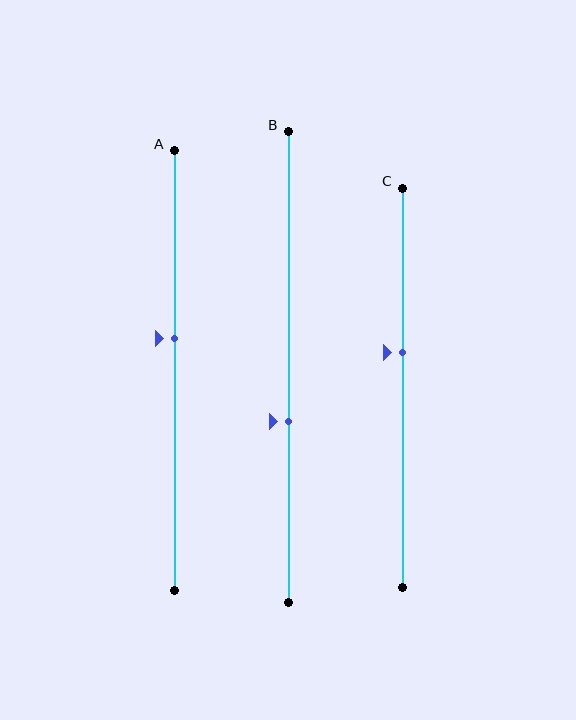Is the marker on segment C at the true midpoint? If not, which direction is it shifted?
No, the marker on segment C is shifted upward by about 9% of the segment length.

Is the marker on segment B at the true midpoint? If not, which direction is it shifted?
No, the marker on segment B is shifted downward by about 11% of the segment length.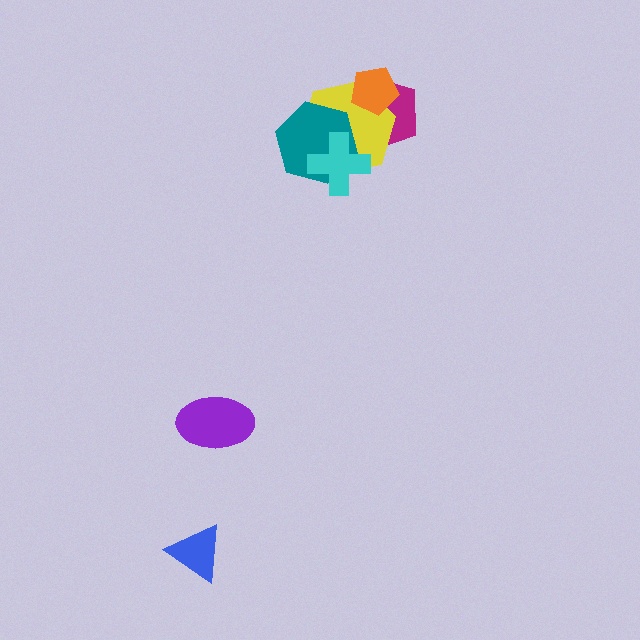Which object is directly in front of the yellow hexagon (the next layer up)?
The teal hexagon is directly in front of the yellow hexagon.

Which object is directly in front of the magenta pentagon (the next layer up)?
The yellow hexagon is directly in front of the magenta pentagon.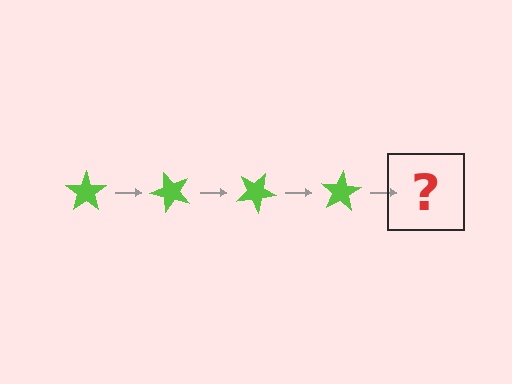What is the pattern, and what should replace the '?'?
The pattern is that the star rotates 50 degrees each step. The '?' should be a lime star rotated 200 degrees.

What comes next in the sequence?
The next element should be a lime star rotated 200 degrees.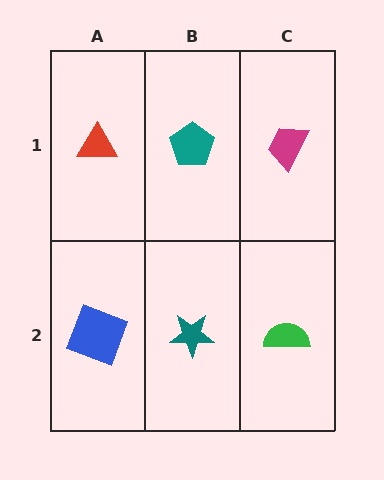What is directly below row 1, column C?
A green semicircle.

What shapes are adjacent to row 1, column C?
A green semicircle (row 2, column C), a teal pentagon (row 1, column B).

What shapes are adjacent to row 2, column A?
A red triangle (row 1, column A), a teal star (row 2, column B).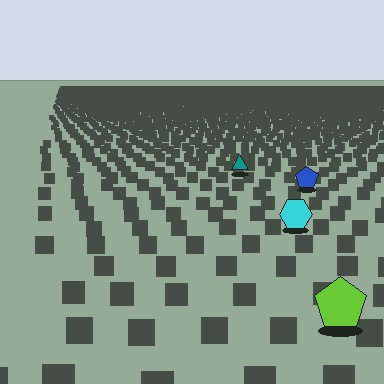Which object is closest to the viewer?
The lime pentagon is closest. The texture marks near it are larger and more spread out.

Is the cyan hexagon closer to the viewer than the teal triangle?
Yes. The cyan hexagon is closer — you can tell from the texture gradient: the ground texture is coarser near it.